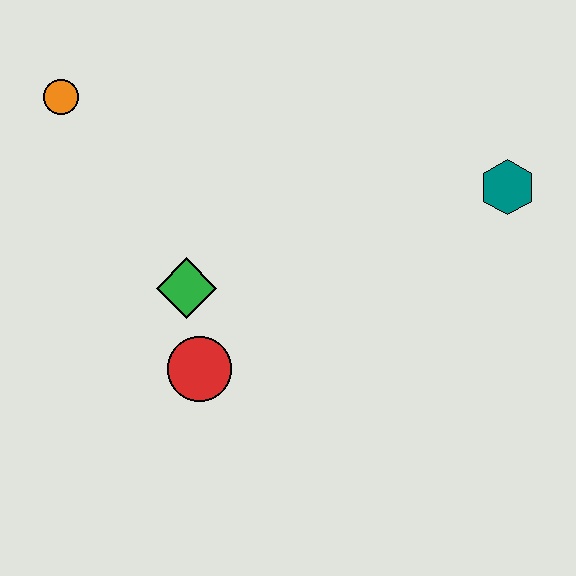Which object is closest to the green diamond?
The red circle is closest to the green diamond.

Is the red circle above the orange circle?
No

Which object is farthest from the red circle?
The teal hexagon is farthest from the red circle.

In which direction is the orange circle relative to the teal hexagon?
The orange circle is to the left of the teal hexagon.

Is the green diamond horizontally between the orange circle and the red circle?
Yes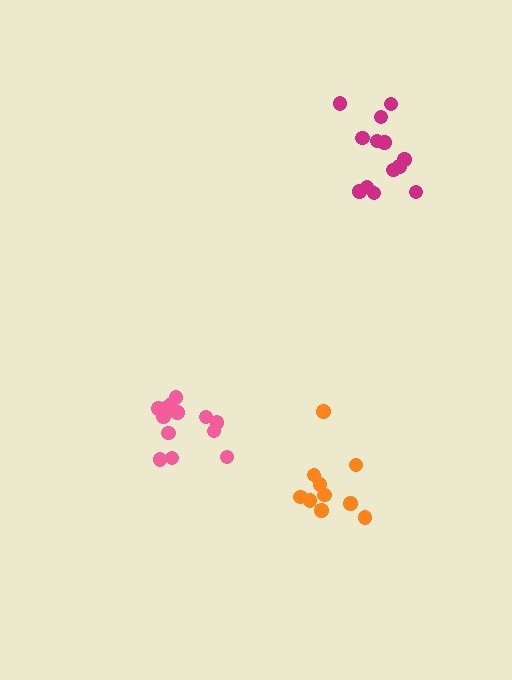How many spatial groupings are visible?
There are 3 spatial groupings.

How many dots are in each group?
Group 1: 13 dots, Group 2: 10 dots, Group 3: 13 dots (36 total).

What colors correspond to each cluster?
The clusters are colored: magenta, orange, pink.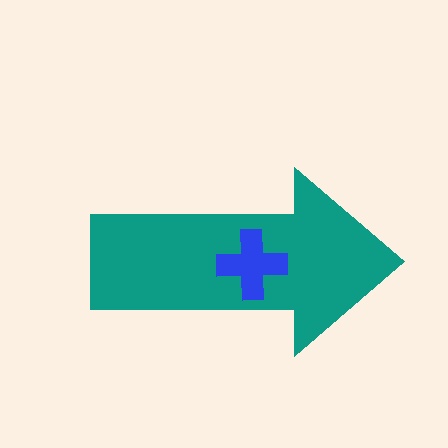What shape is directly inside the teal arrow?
The blue cross.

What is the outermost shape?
The teal arrow.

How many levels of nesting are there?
2.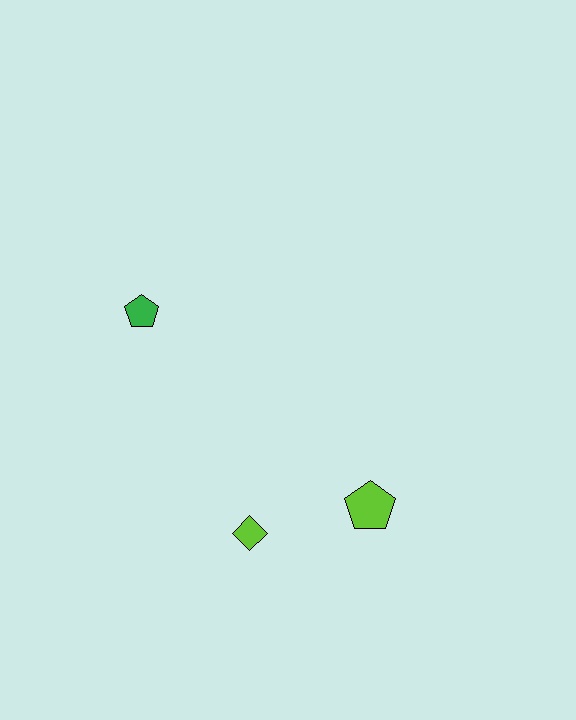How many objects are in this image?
There are 3 objects.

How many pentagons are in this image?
There are 2 pentagons.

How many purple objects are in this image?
There are no purple objects.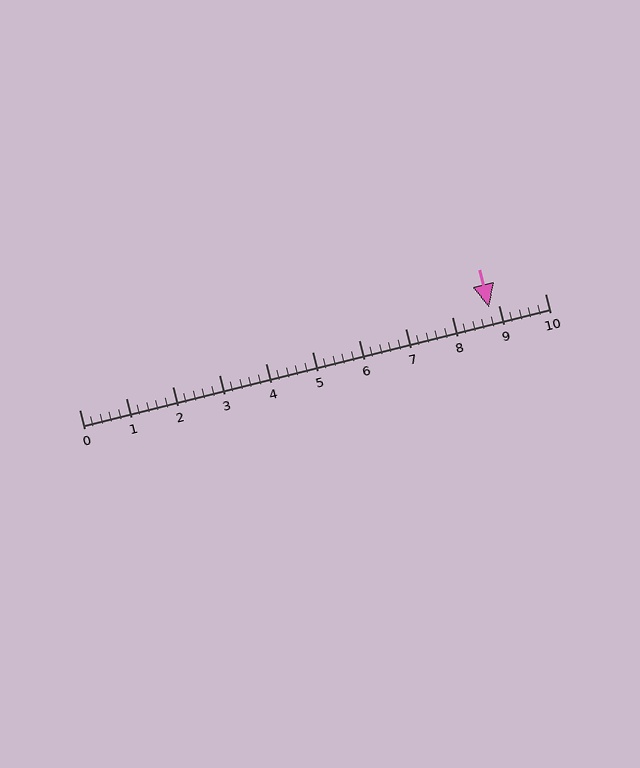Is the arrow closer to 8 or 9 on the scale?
The arrow is closer to 9.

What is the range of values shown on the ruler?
The ruler shows values from 0 to 10.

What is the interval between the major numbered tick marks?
The major tick marks are spaced 1 units apart.